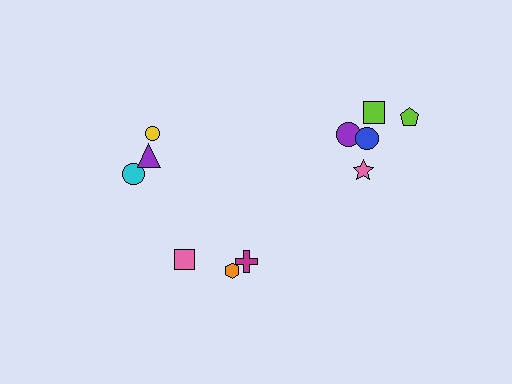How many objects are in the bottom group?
There are 3 objects.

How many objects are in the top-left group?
There are 3 objects.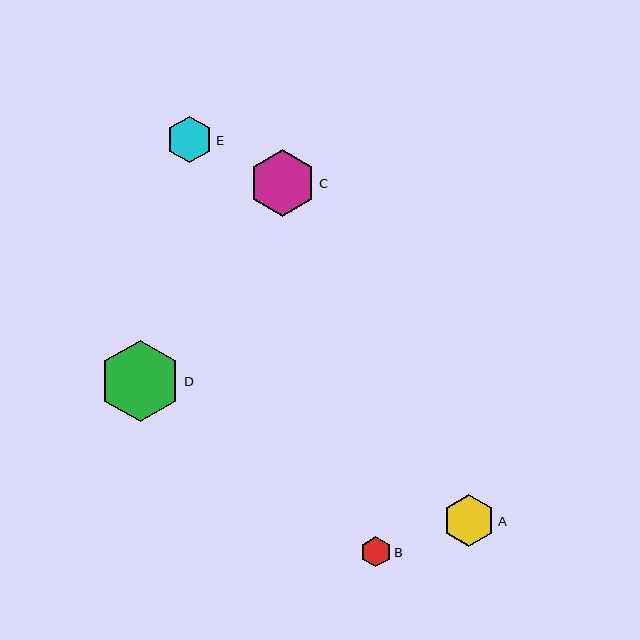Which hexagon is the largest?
Hexagon D is the largest with a size of approximately 82 pixels.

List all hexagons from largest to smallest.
From largest to smallest: D, C, A, E, B.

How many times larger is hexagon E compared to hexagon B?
Hexagon E is approximately 1.5 times the size of hexagon B.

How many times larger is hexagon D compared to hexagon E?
Hexagon D is approximately 1.8 times the size of hexagon E.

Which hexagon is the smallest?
Hexagon B is the smallest with a size of approximately 31 pixels.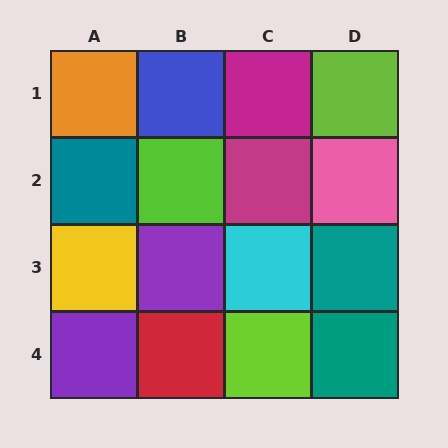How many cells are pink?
1 cell is pink.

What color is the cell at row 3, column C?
Cyan.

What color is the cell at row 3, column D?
Teal.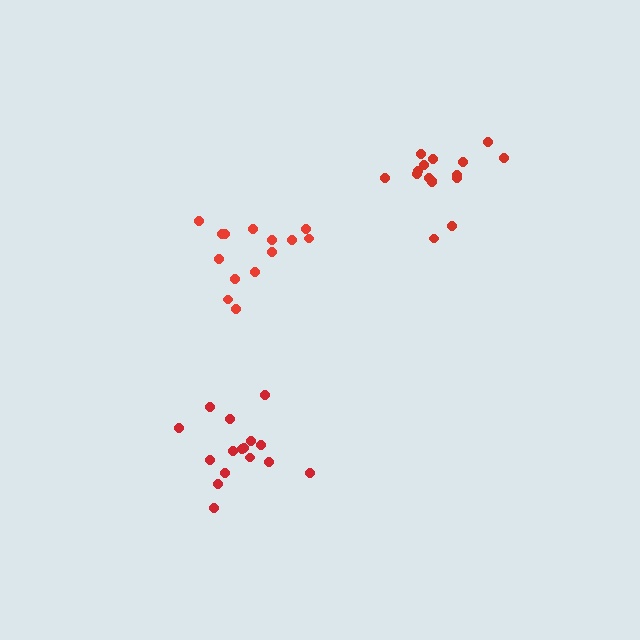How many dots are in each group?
Group 1: 16 dots, Group 2: 14 dots, Group 3: 16 dots (46 total).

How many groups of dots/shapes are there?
There are 3 groups.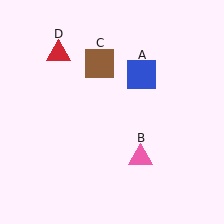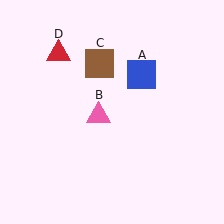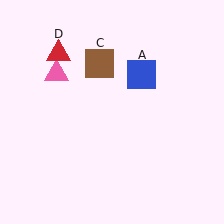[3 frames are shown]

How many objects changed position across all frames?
1 object changed position: pink triangle (object B).